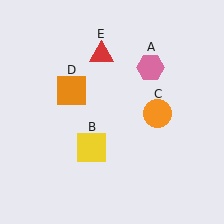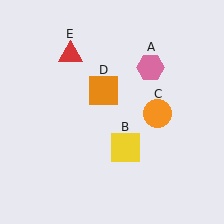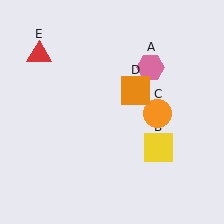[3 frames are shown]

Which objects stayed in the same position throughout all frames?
Pink hexagon (object A) and orange circle (object C) remained stationary.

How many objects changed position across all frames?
3 objects changed position: yellow square (object B), orange square (object D), red triangle (object E).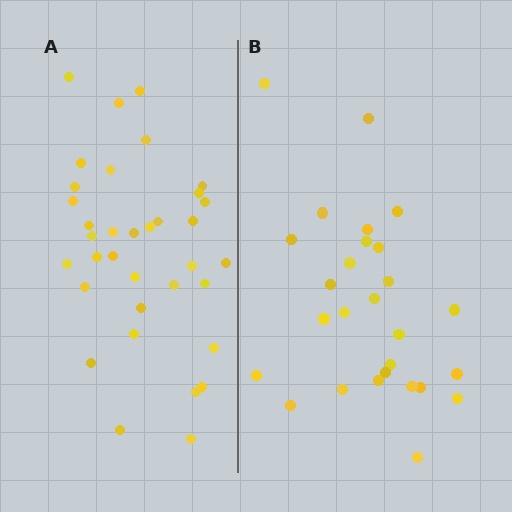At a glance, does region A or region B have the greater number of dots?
Region A (the left region) has more dots.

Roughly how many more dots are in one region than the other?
Region A has roughly 8 or so more dots than region B.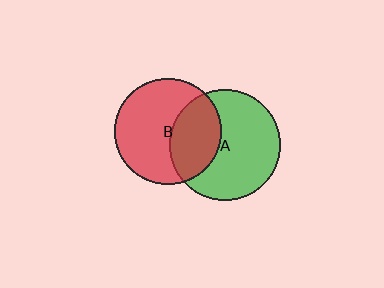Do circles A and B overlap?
Yes.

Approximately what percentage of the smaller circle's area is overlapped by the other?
Approximately 35%.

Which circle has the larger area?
Circle A (green).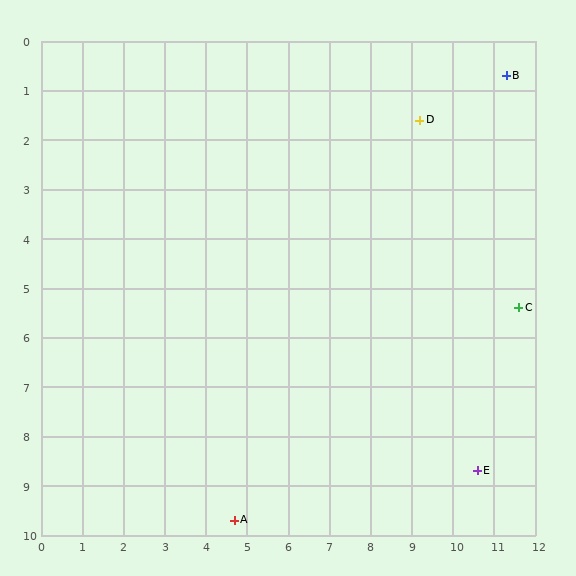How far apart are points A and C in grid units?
Points A and C are about 8.1 grid units apart.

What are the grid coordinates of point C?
Point C is at approximately (11.6, 5.4).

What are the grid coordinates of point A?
Point A is at approximately (4.7, 9.7).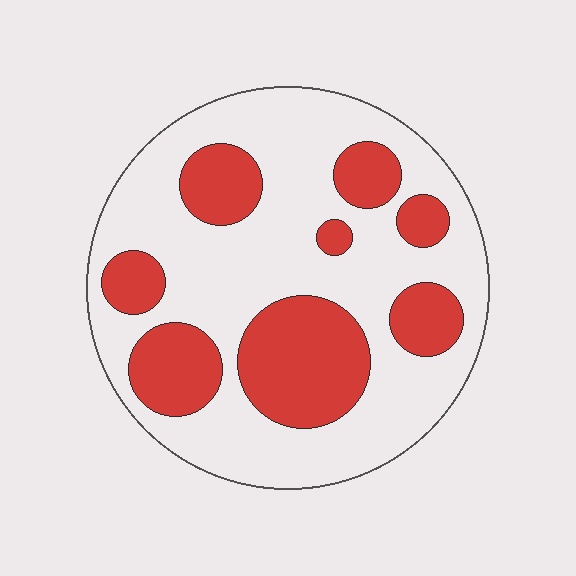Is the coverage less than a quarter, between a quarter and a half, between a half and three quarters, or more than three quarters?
Between a quarter and a half.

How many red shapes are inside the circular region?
8.